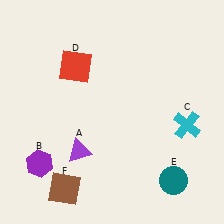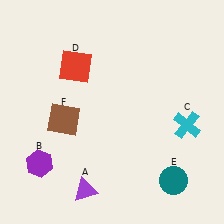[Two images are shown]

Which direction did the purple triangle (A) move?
The purple triangle (A) moved down.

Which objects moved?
The objects that moved are: the purple triangle (A), the brown square (F).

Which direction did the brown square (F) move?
The brown square (F) moved up.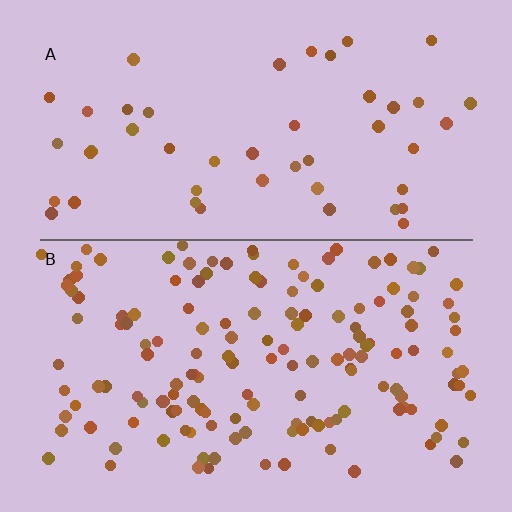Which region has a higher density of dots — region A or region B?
B (the bottom).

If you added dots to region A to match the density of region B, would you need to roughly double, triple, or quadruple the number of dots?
Approximately triple.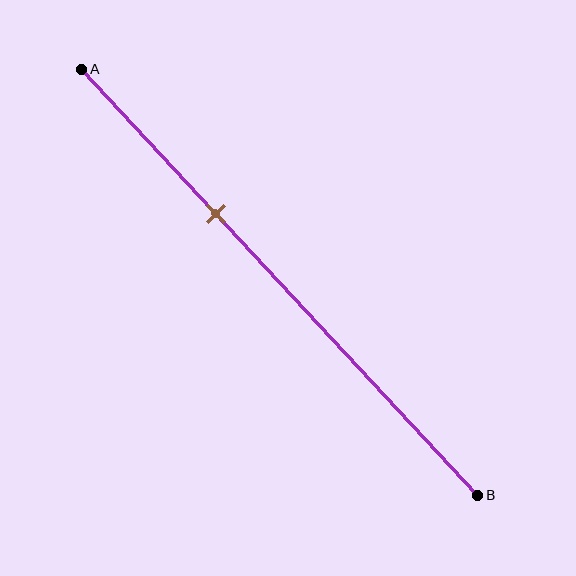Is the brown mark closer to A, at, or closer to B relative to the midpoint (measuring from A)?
The brown mark is closer to point A than the midpoint of segment AB.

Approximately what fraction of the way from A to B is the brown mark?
The brown mark is approximately 35% of the way from A to B.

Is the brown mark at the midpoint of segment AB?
No, the mark is at about 35% from A, not at the 50% midpoint.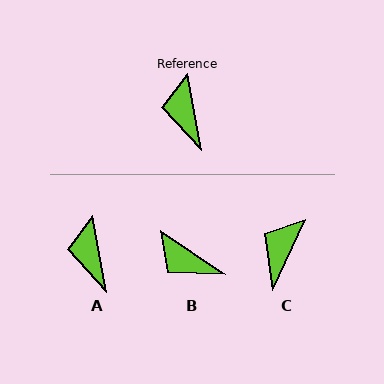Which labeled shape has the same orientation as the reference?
A.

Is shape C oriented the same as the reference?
No, it is off by about 35 degrees.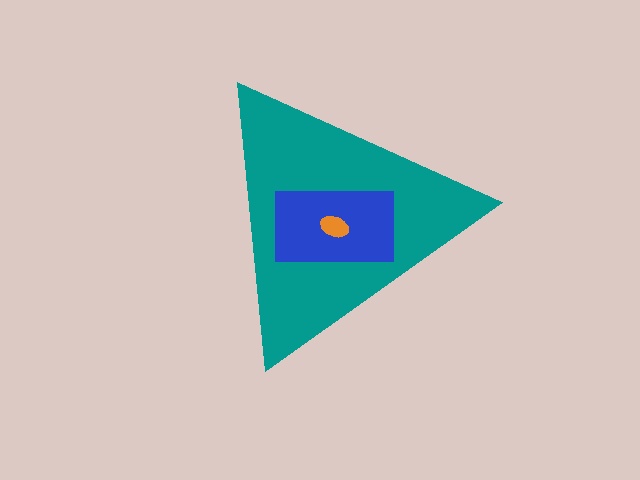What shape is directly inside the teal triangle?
The blue rectangle.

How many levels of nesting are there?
3.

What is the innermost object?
The orange ellipse.